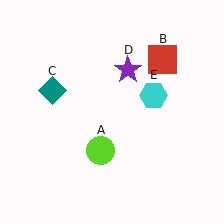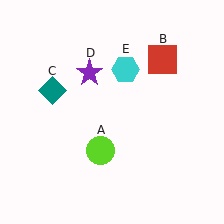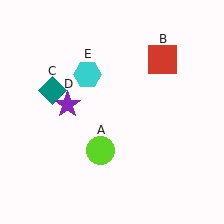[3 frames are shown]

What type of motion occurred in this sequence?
The purple star (object D), cyan hexagon (object E) rotated counterclockwise around the center of the scene.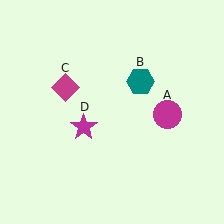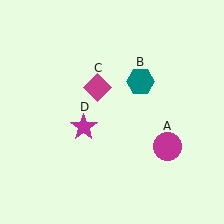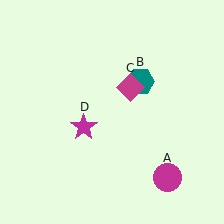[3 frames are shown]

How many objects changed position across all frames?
2 objects changed position: magenta circle (object A), magenta diamond (object C).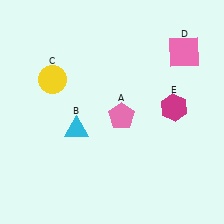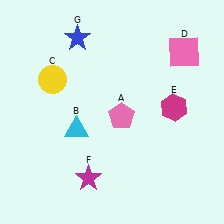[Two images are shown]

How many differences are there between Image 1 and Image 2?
There are 2 differences between the two images.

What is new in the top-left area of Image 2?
A blue star (G) was added in the top-left area of Image 2.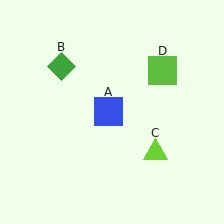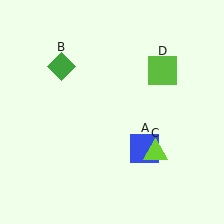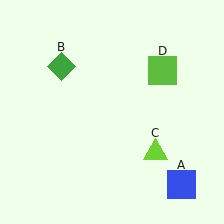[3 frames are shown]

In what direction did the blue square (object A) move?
The blue square (object A) moved down and to the right.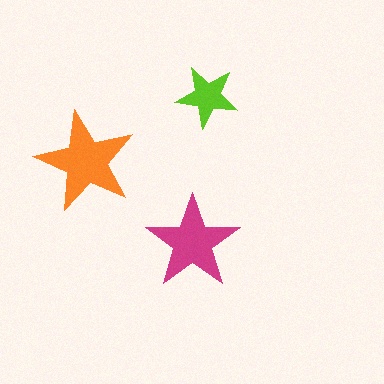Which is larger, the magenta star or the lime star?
The magenta one.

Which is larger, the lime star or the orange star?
The orange one.